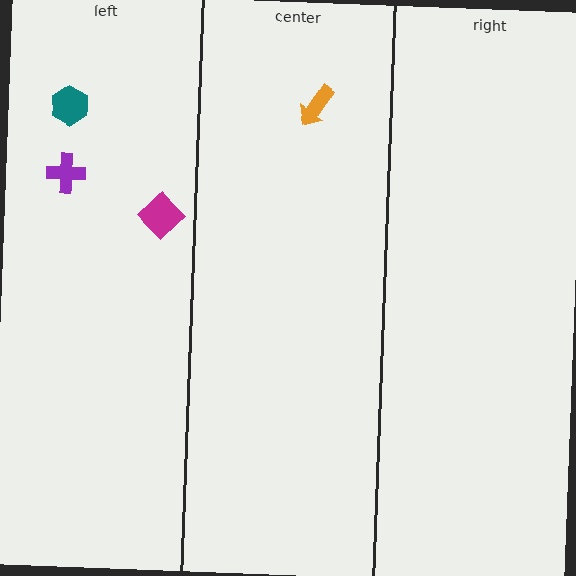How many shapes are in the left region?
3.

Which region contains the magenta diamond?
The left region.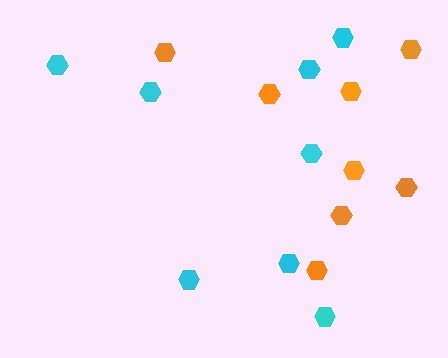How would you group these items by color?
There are 2 groups: one group of cyan hexagons (8) and one group of orange hexagons (8).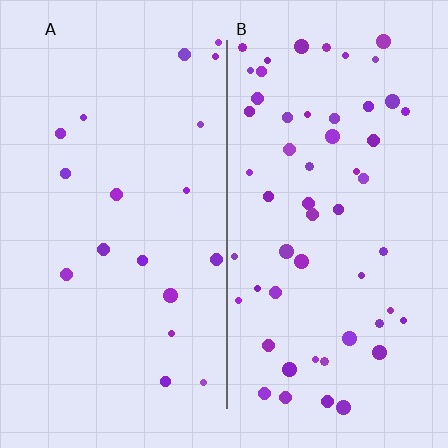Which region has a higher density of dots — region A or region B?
B (the right).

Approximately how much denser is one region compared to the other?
Approximately 2.9× — region B over region A.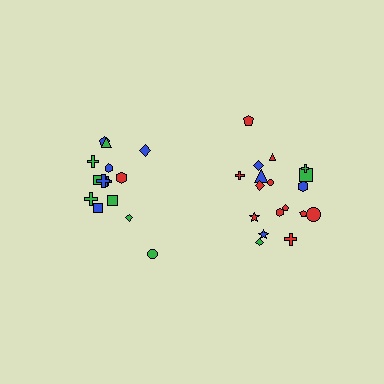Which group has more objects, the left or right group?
The right group.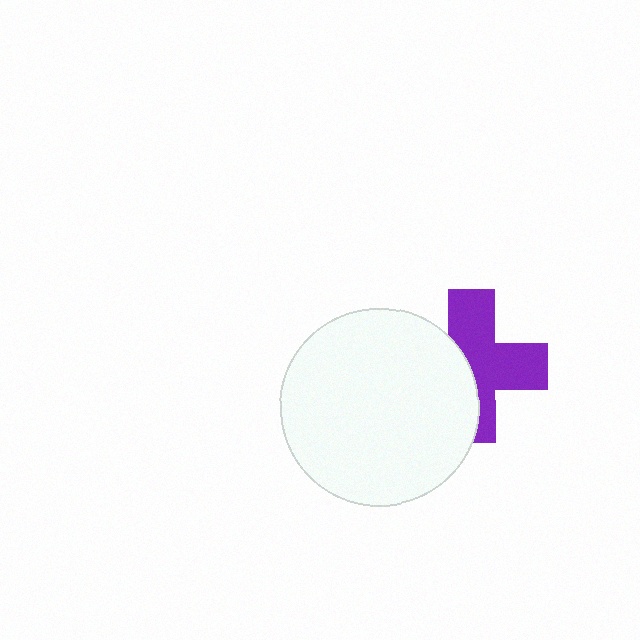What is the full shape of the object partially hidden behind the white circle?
The partially hidden object is a purple cross.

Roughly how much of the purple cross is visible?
About half of it is visible (roughly 58%).